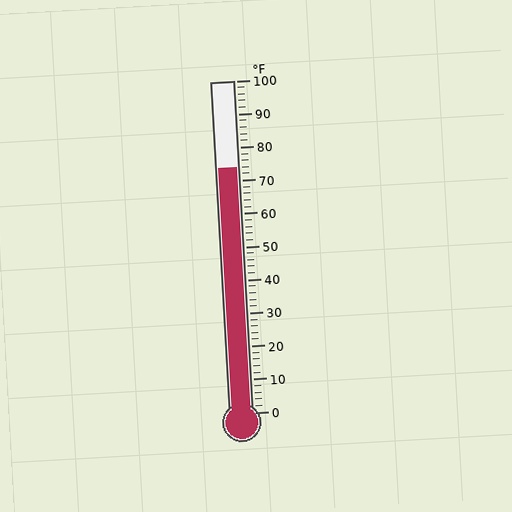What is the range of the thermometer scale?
The thermometer scale ranges from 0°F to 100°F.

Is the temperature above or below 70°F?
The temperature is above 70°F.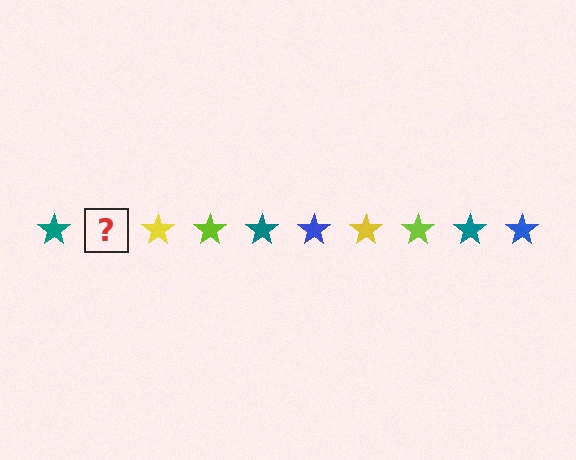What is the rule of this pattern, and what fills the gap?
The rule is that the pattern cycles through teal, blue, yellow, lime stars. The gap should be filled with a blue star.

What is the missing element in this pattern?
The missing element is a blue star.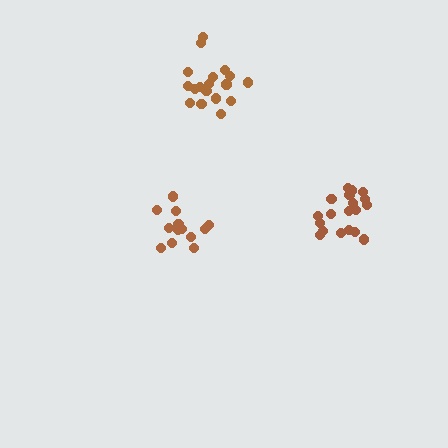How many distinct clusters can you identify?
There are 3 distinct clusters.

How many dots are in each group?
Group 1: 18 dots, Group 2: 19 dots, Group 3: 13 dots (50 total).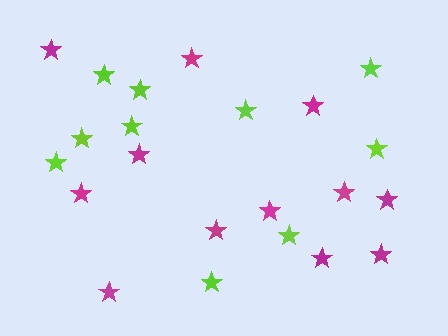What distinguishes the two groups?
There are 2 groups: one group of magenta stars (12) and one group of lime stars (10).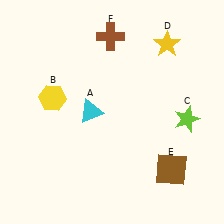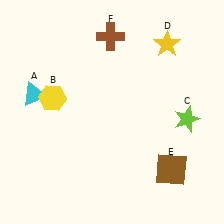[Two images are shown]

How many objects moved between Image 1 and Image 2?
1 object moved between the two images.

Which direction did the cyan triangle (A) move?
The cyan triangle (A) moved left.